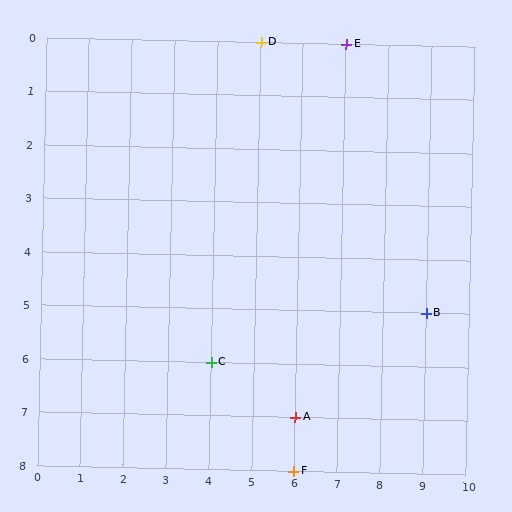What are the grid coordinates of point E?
Point E is at grid coordinates (7, 0).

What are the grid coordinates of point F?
Point F is at grid coordinates (6, 8).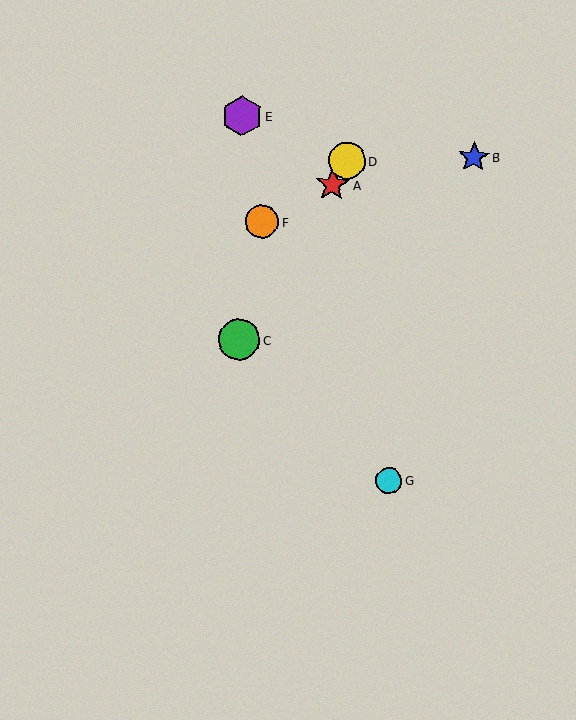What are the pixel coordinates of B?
Object B is at (474, 157).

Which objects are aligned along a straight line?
Objects A, C, D are aligned along a straight line.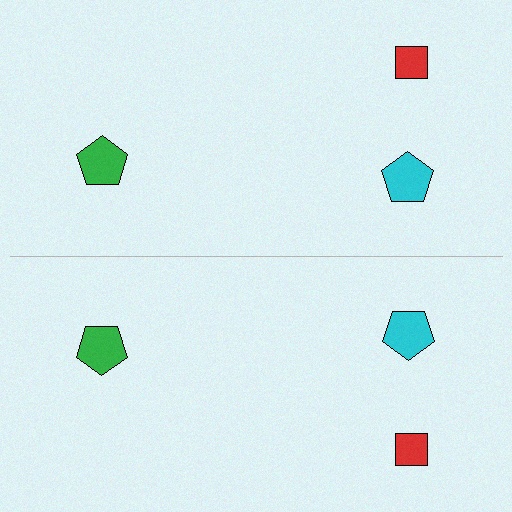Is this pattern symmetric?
Yes, this pattern has bilateral (reflection) symmetry.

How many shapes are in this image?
There are 6 shapes in this image.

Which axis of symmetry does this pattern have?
The pattern has a horizontal axis of symmetry running through the center of the image.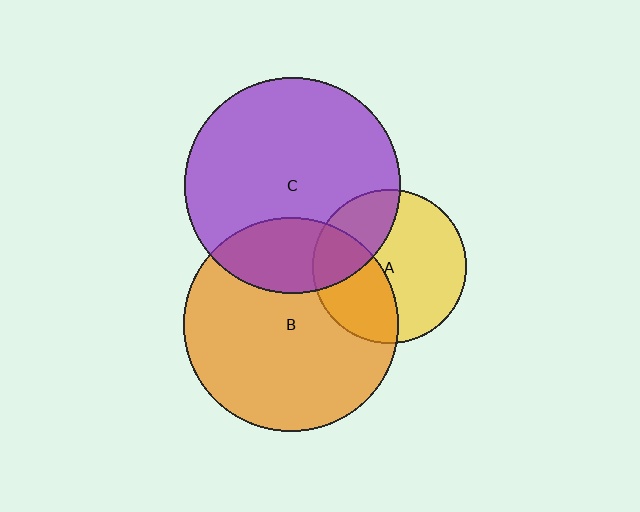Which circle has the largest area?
Circle C (purple).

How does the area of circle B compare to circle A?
Approximately 1.9 times.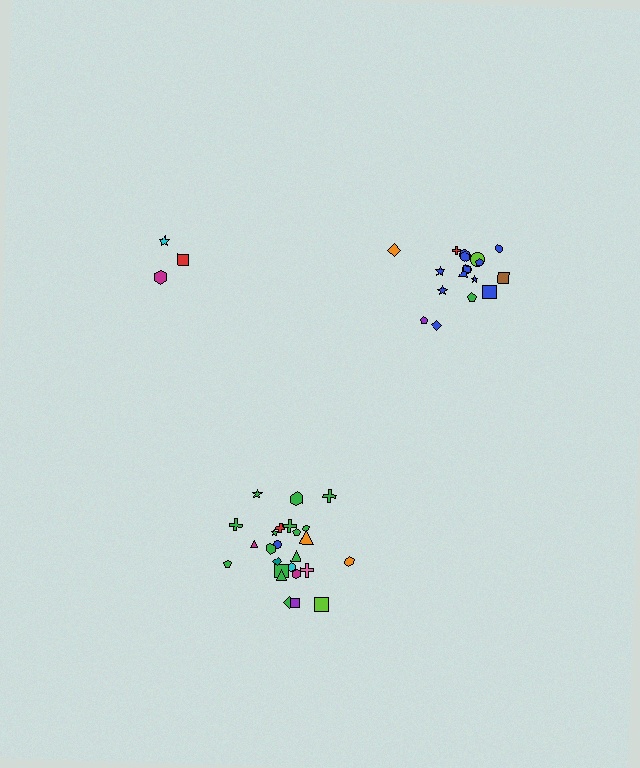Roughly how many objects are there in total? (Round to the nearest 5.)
Roughly 45 objects in total.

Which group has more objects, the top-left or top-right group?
The top-right group.